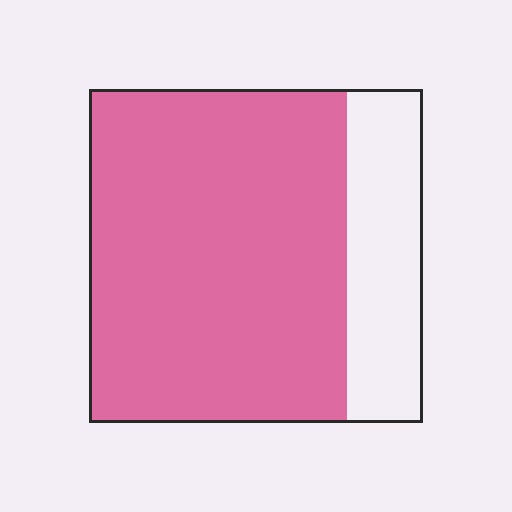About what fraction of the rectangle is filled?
About three quarters (3/4).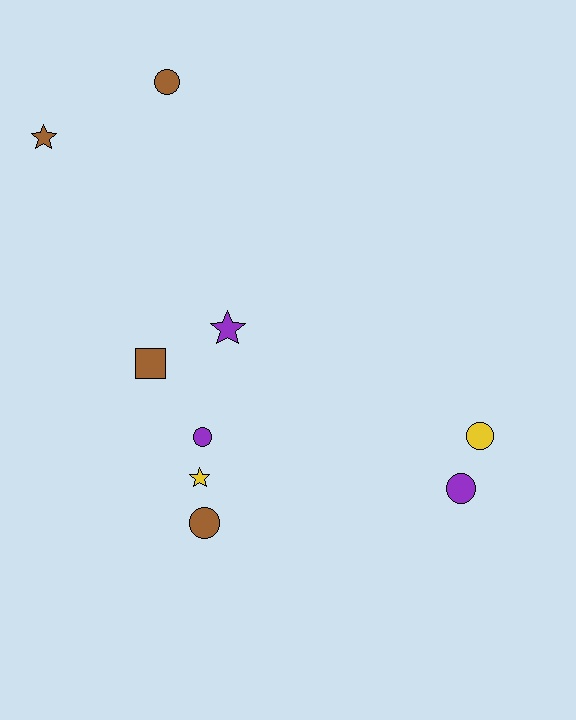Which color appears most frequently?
Brown, with 4 objects.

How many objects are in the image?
There are 9 objects.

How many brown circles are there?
There are 2 brown circles.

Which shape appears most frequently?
Circle, with 5 objects.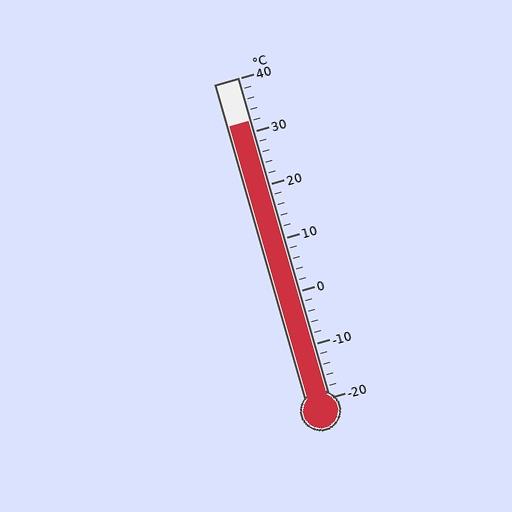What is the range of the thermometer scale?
The thermometer scale ranges from -20°C to 40°C.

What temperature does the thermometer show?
The thermometer shows approximately 32°C.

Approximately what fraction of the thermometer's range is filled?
The thermometer is filled to approximately 85% of its range.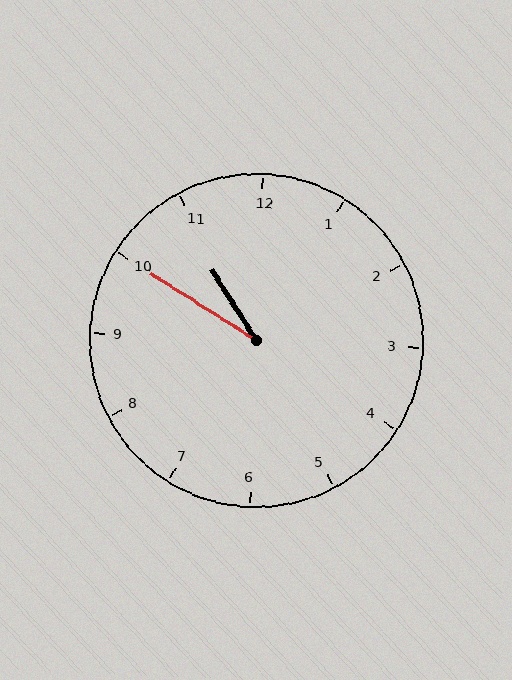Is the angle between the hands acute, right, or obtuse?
It is acute.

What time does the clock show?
10:50.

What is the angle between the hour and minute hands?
Approximately 25 degrees.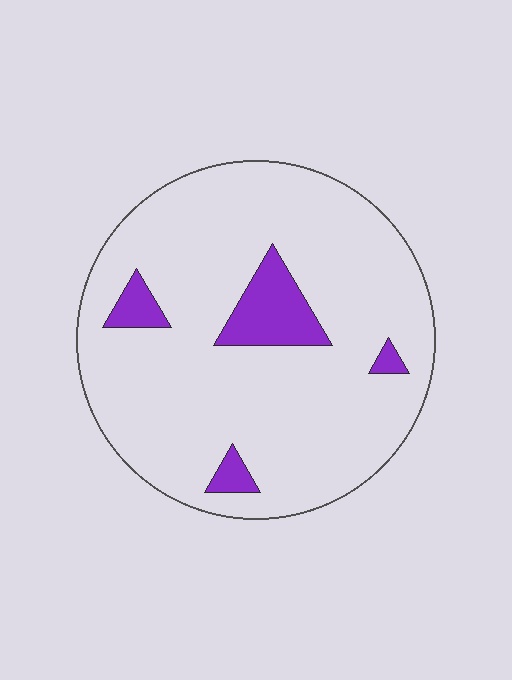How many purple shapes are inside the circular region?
4.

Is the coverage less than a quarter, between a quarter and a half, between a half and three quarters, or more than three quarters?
Less than a quarter.